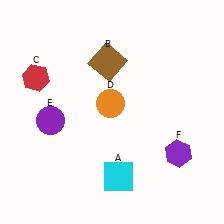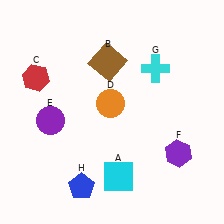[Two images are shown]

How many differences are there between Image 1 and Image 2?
There are 2 differences between the two images.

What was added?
A cyan cross (G), a blue pentagon (H) were added in Image 2.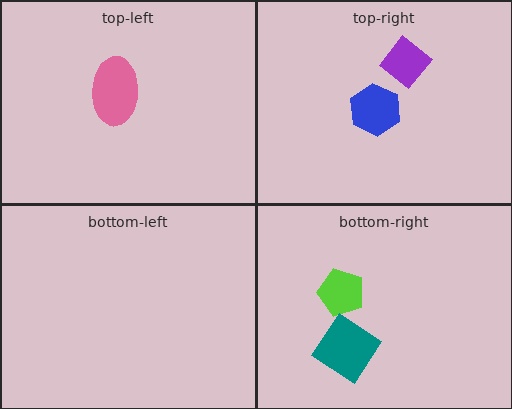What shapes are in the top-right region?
The blue hexagon, the purple diamond.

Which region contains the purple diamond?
The top-right region.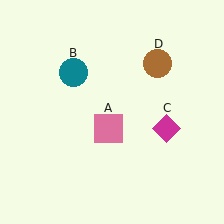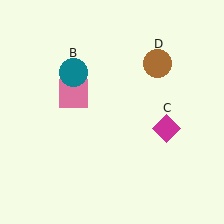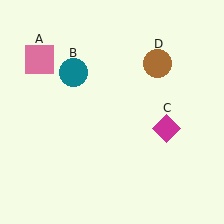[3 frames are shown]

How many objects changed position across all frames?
1 object changed position: pink square (object A).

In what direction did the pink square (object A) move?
The pink square (object A) moved up and to the left.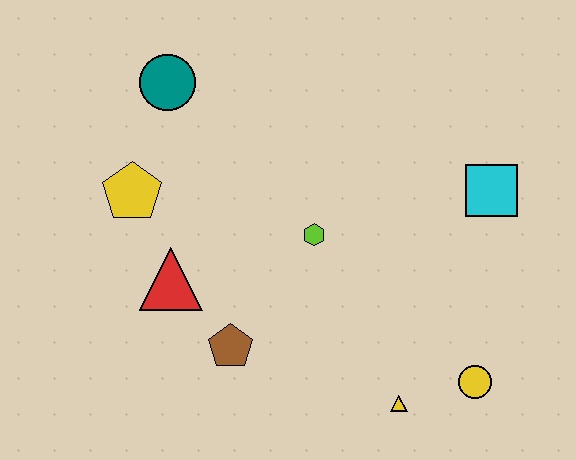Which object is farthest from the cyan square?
The yellow pentagon is farthest from the cyan square.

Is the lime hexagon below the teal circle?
Yes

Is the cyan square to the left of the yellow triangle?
No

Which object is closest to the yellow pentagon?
The red triangle is closest to the yellow pentagon.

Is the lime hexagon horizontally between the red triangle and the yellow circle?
Yes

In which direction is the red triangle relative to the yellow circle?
The red triangle is to the left of the yellow circle.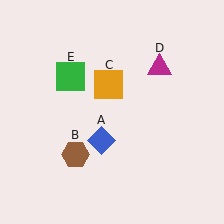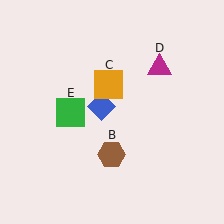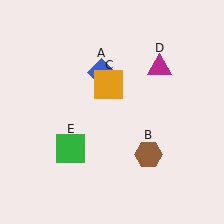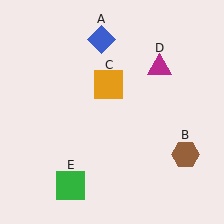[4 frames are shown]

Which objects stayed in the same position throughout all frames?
Orange square (object C) and magenta triangle (object D) remained stationary.